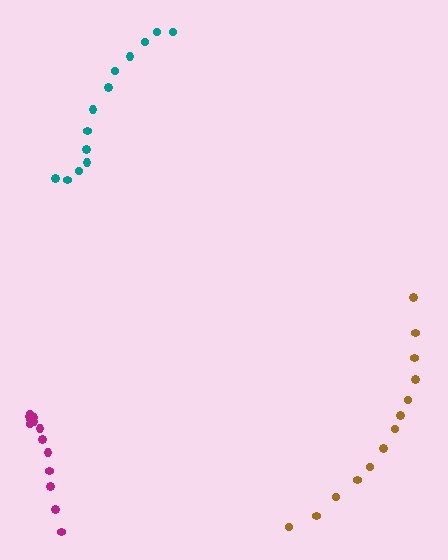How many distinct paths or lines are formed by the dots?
There are 3 distinct paths.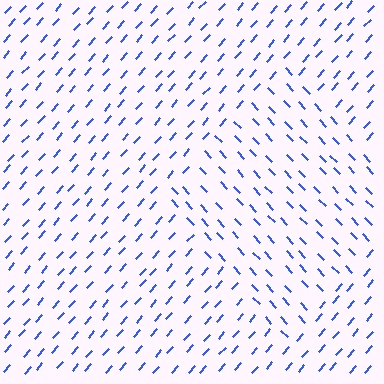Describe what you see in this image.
The image is filled with small blue line segments. A diamond region in the image has lines oriented differently from the surrounding lines, creating a visible texture boundary.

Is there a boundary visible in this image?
Yes, there is a texture boundary formed by a change in line orientation.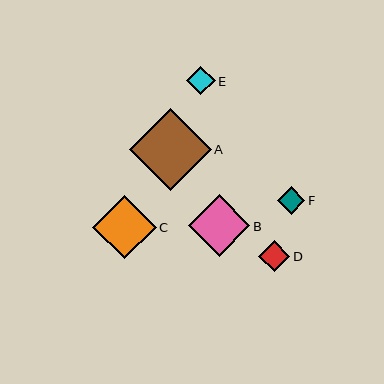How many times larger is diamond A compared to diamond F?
Diamond A is approximately 2.9 times the size of diamond F.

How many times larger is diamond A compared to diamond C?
Diamond A is approximately 1.3 times the size of diamond C.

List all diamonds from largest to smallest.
From largest to smallest: A, C, B, D, E, F.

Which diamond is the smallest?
Diamond F is the smallest with a size of approximately 28 pixels.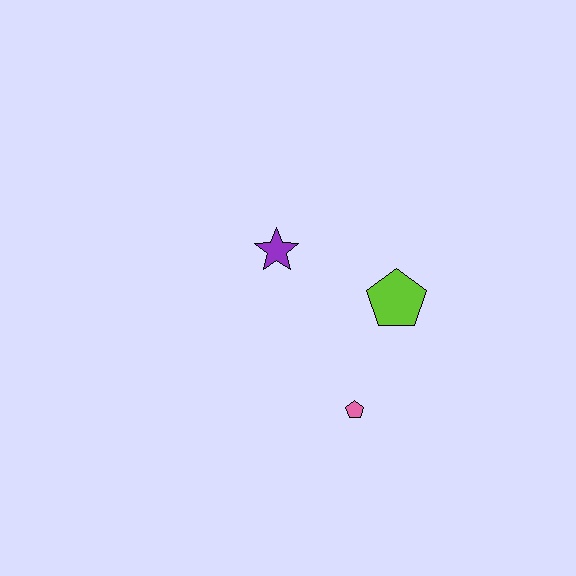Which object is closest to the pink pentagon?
The lime pentagon is closest to the pink pentagon.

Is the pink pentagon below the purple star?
Yes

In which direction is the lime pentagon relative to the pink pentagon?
The lime pentagon is above the pink pentagon.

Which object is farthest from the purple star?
The pink pentagon is farthest from the purple star.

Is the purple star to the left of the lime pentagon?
Yes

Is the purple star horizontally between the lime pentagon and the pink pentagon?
No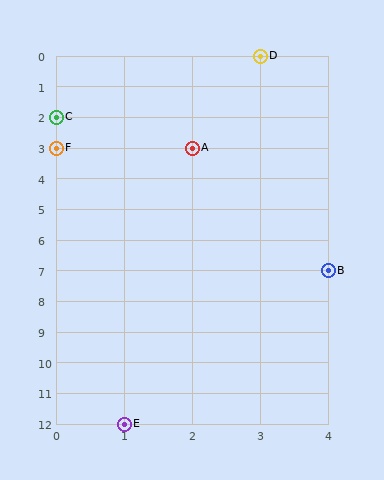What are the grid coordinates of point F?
Point F is at grid coordinates (0, 3).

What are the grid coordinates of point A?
Point A is at grid coordinates (2, 3).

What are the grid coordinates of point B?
Point B is at grid coordinates (4, 7).